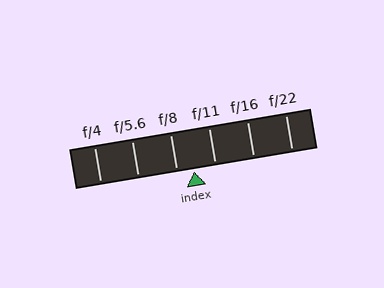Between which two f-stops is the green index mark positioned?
The index mark is between f/8 and f/11.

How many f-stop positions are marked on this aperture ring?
There are 6 f-stop positions marked.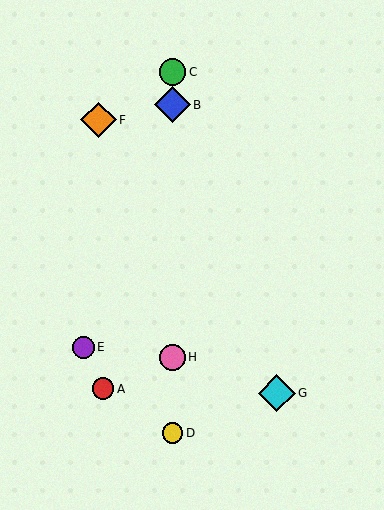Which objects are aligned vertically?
Objects B, C, D, H are aligned vertically.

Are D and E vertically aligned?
No, D is at x≈172 and E is at x≈84.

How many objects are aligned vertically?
4 objects (B, C, D, H) are aligned vertically.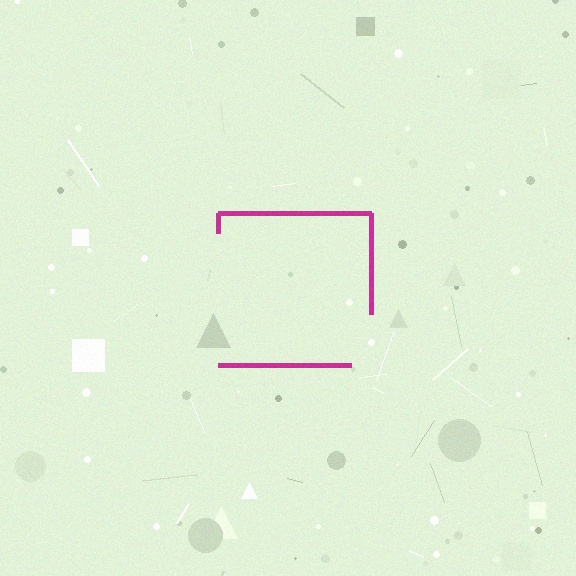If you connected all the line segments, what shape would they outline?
They would outline a square.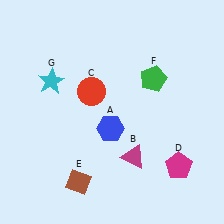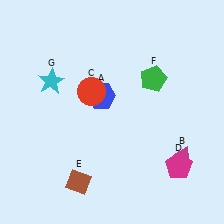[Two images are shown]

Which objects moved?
The objects that moved are: the blue hexagon (A), the magenta triangle (B).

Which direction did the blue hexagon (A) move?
The blue hexagon (A) moved up.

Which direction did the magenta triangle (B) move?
The magenta triangle (B) moved right.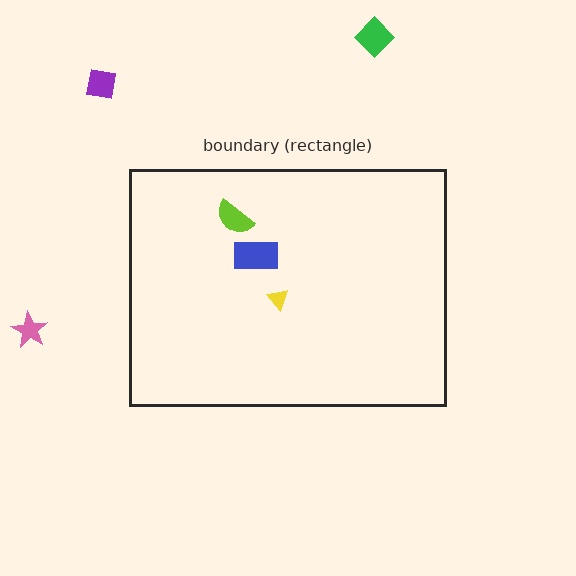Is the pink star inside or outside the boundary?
Outside.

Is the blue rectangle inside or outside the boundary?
Inside.